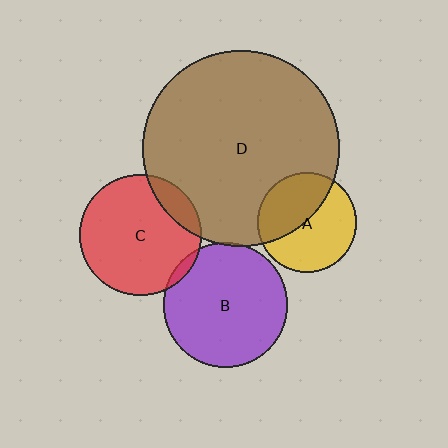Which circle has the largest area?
Circle D (brown).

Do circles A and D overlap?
Yes.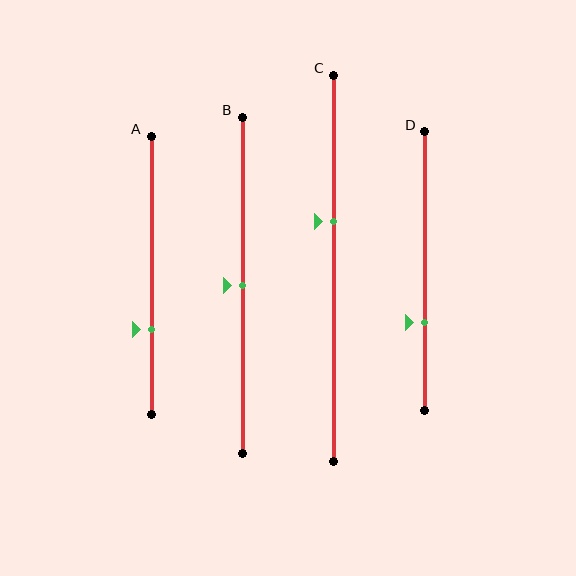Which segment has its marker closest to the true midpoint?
Segment B has its marker closest to the true midpoint.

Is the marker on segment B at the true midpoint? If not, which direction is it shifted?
Yes, the marker on segment B is at the true midpoint.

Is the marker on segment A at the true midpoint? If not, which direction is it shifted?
No, the marker on segment A is shifted downward by about 19% of the segment length.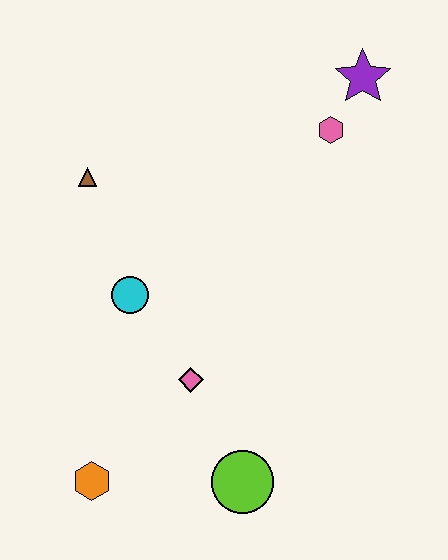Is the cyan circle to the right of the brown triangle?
Yes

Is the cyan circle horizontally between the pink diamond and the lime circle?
No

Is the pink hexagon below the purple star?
Yes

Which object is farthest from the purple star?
The orange hexagon is farthest from the purple star.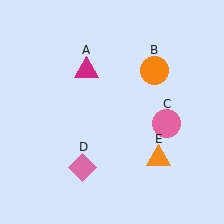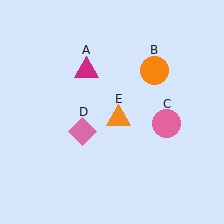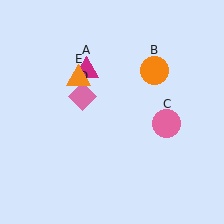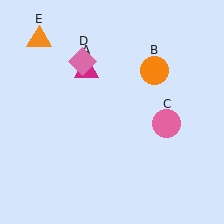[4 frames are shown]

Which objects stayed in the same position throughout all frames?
Magenta triangle (object A) and orange circle (object B) and pink circle (object C) remained stationary.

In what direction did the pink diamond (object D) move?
The pink diamond (object D) moved up.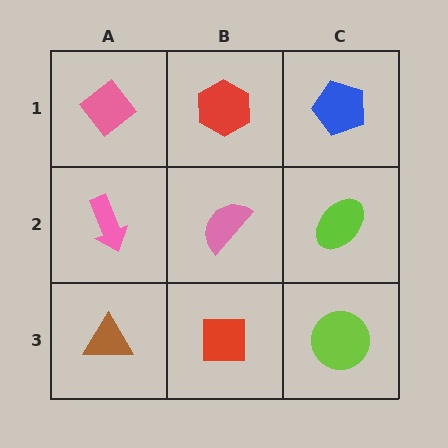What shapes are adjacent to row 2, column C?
A blue pentagon (row 1, column C), a lime circle (row 3, column C), a pink semicircle (row 2, column B).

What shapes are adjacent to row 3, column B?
A pink semicircle (row 2, column B), a brown triangle (row 3, column A), a lime circle (row 3, column C).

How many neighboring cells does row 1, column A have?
2.